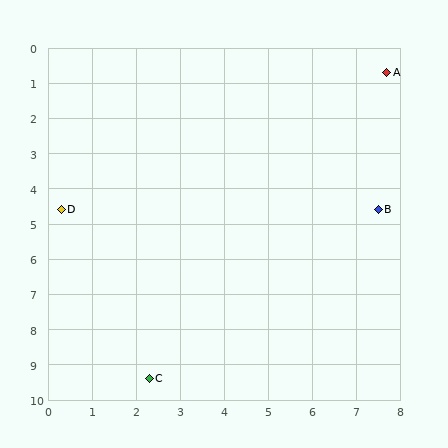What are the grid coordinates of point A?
Point A is at approximately (7.7, 0.7).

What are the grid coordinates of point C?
Point C is at approximately (2.3, 9.4).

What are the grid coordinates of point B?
Point B is at approximately (7.5, 4.6).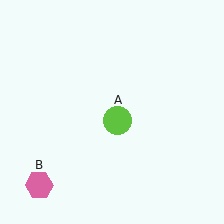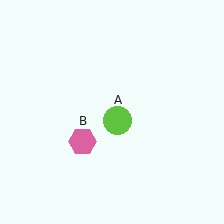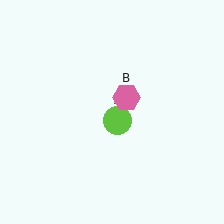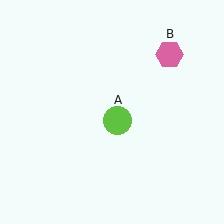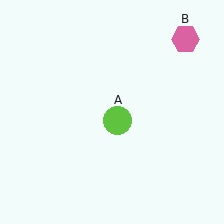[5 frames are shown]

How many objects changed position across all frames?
1 object changed position: pink hexagon (object B).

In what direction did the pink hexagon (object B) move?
The pink hexagon (object B) moved up and to the right.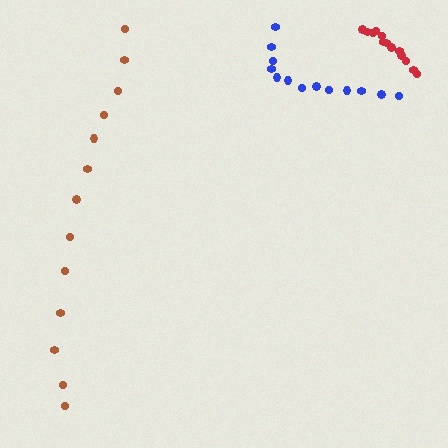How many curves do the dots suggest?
There are 3 distinct paths.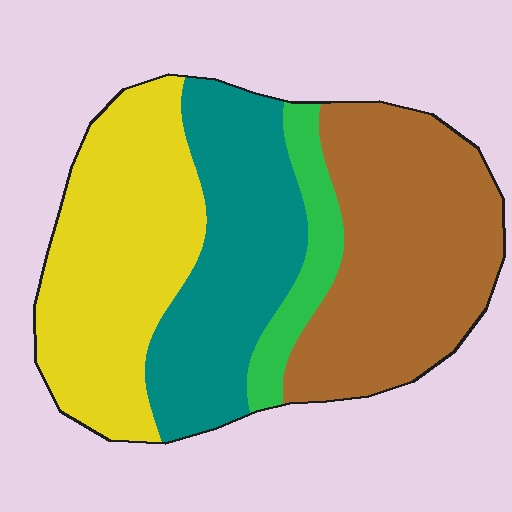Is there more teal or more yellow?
Yellow.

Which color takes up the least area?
Green, at roughly 10%.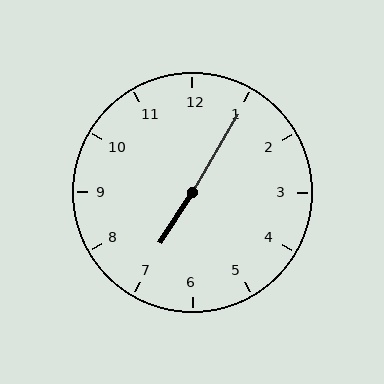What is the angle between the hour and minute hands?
Approximately 178 degrees.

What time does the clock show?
7:05.